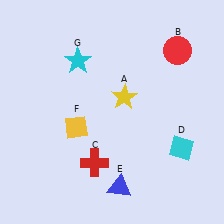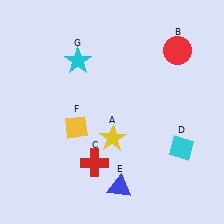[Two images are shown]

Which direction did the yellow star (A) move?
The yellow star (A) moved down.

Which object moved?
The yellow star (A) moved down.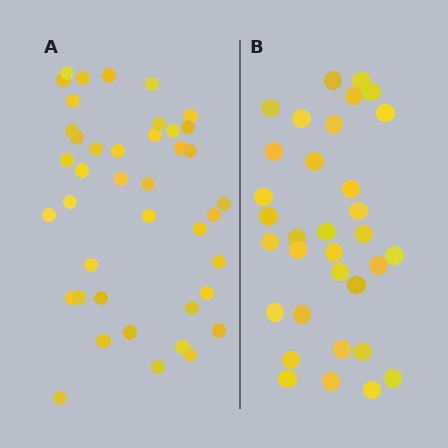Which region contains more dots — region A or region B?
Region A (the left region) has more dots.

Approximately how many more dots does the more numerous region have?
Region A has roughly 8 or so more dots than region B.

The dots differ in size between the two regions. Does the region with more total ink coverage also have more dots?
No. Region B has more total ink coverage because its dots are larger, but region A actually contains more individual dots. Total area can be misleading — the number of items is what matters here.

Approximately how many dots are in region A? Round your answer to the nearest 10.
About 40 dots. (The exact count is 41, which rounds to 40.)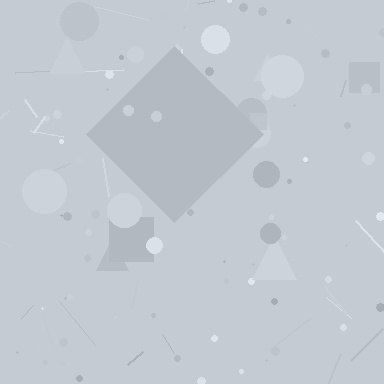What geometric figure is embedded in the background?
A diamond is embedded in the background.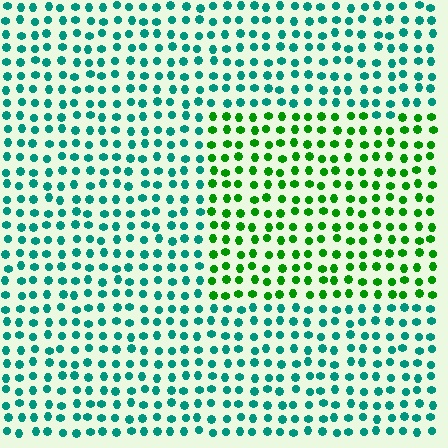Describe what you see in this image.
The image is filled with small teal elements in a uniform arrangement. A rectangle-shaped region is visible where the elements are tinted to a slightly different hue, forming a subtle color boundary.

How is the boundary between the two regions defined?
The boundary is defined purely by a slight shift in hue (about 49 degrees). Spacing, size, and orientation are identical on both sides.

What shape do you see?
I see a rectangle.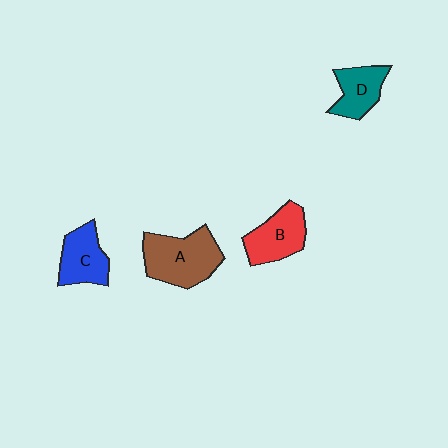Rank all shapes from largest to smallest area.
From largest to smallest: A (brown), B (red), C (blue), D (teal).